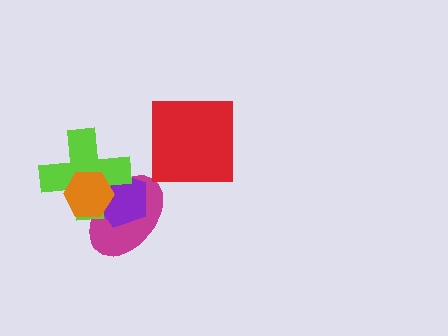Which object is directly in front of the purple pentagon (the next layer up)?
The lime cross is directly in front of the purple pentagon.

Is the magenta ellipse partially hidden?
Yes, it is partially covered by another shape.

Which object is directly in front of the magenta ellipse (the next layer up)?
The purple pentagon is directly in front of the magenta ellipse.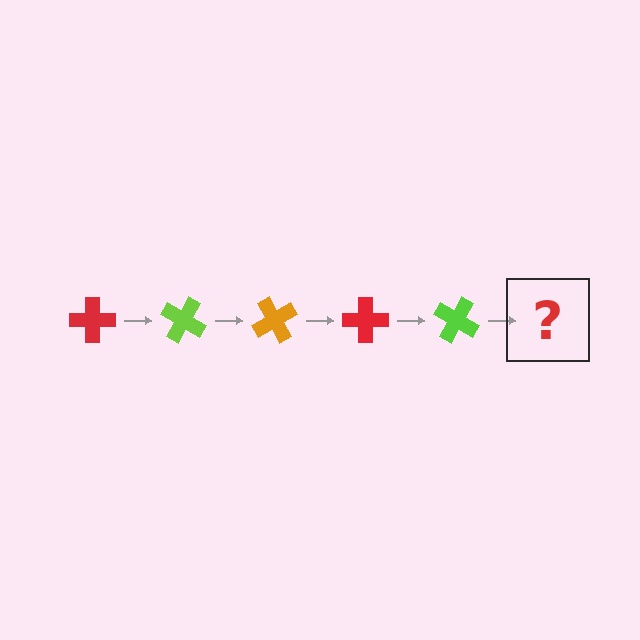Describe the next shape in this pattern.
It should be an orange cross, rotated 150 degrees from the start.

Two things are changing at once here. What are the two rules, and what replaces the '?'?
The two rules are that it rotates 30 degrees each step and the color cycles through red, lime, and orange. The '?' should be an orange cross, rotated 150 degrees from the start.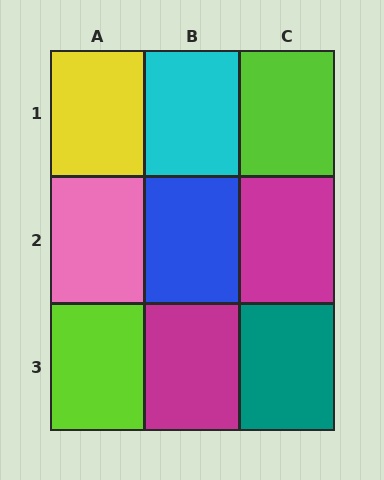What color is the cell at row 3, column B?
Magenta.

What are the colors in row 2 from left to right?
Pink, blue, magenta.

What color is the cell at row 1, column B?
Cyan.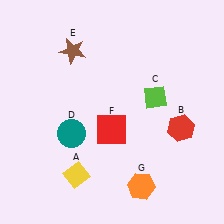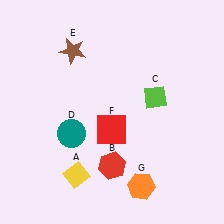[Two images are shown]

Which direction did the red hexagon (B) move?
The red hexagon (B) moved left.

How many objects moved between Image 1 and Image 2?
1 object moved between the two images.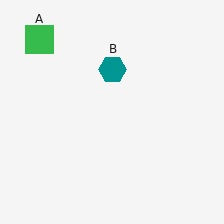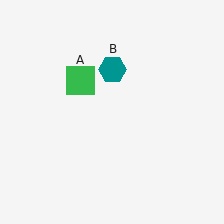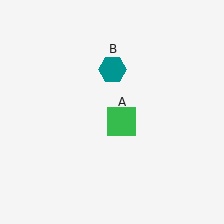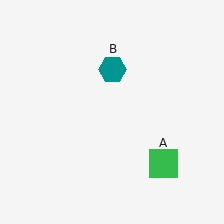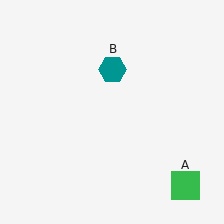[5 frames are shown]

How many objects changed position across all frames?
1 object changed position: green square (object A).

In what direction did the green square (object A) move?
The green square (object A) moved down and to the right.